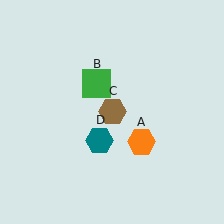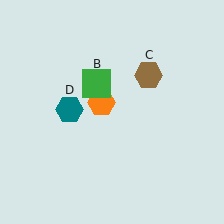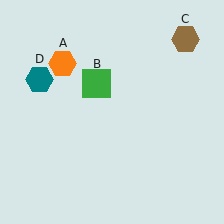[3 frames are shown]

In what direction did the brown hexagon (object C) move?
The brown hexagon (object C) moved up and to the right.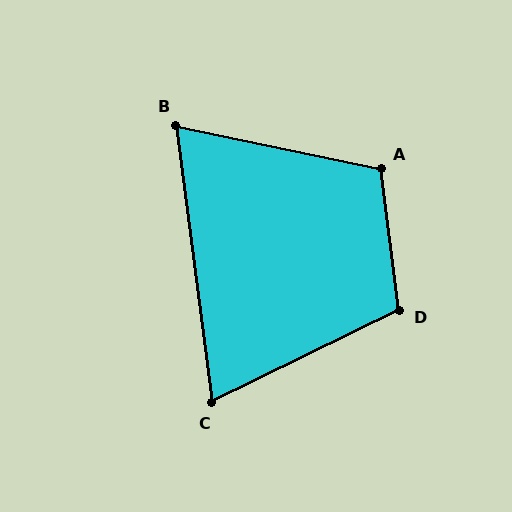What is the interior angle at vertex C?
Approximately 71 degrees (acute).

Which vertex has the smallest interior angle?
B, at approximately 71 degrees.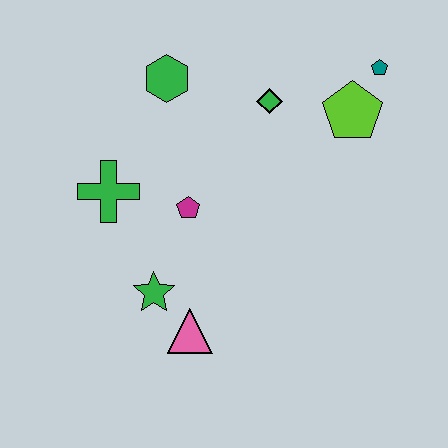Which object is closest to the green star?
The pink triangle is closest to the green star.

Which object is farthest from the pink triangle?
The teal pentagon is farthest from the pink triangle.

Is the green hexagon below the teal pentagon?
Yes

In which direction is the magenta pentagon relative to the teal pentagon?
The magenta pentagon is to the left of the teal pentagon.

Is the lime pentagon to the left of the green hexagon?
No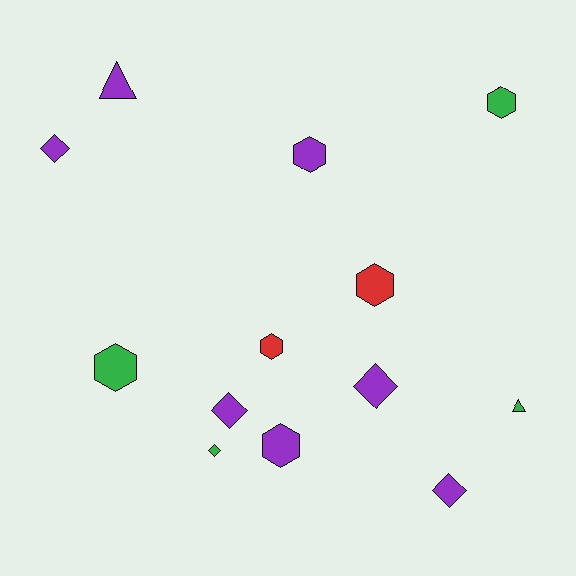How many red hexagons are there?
There are 2 red hexagons.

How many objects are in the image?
There are 13 objects.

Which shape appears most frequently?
Hexagon, with 6 objects.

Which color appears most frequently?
Purple, with 7 objects.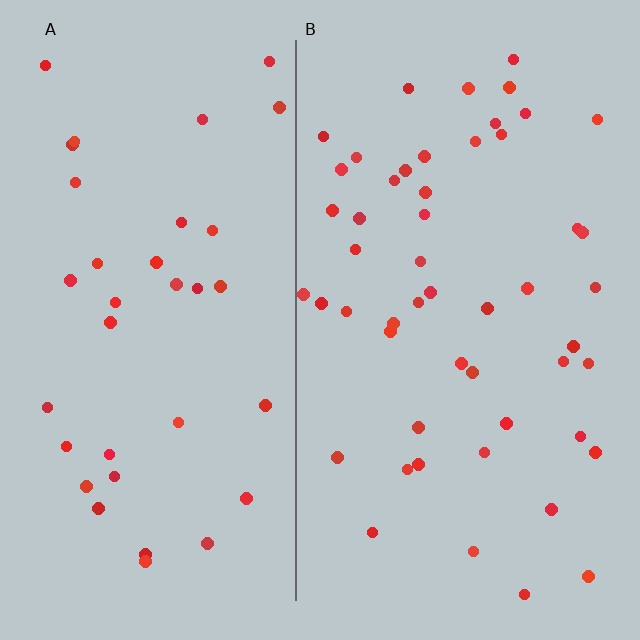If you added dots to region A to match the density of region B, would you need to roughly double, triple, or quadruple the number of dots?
Approximately double.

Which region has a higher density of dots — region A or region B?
B (the right).